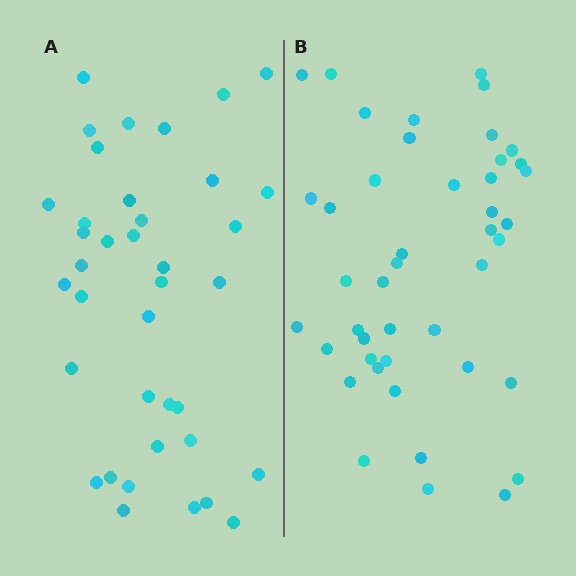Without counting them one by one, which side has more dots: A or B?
Region B (the right region) has more dots.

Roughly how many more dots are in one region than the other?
Region B has about 6 more dots than region A.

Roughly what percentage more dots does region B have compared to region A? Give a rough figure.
About 15% more.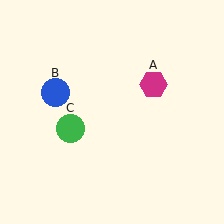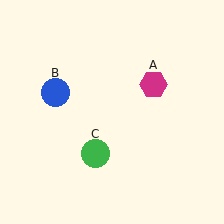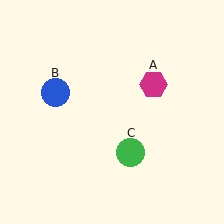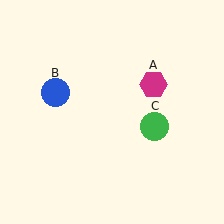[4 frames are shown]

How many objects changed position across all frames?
1 object changed position: green circle (object C).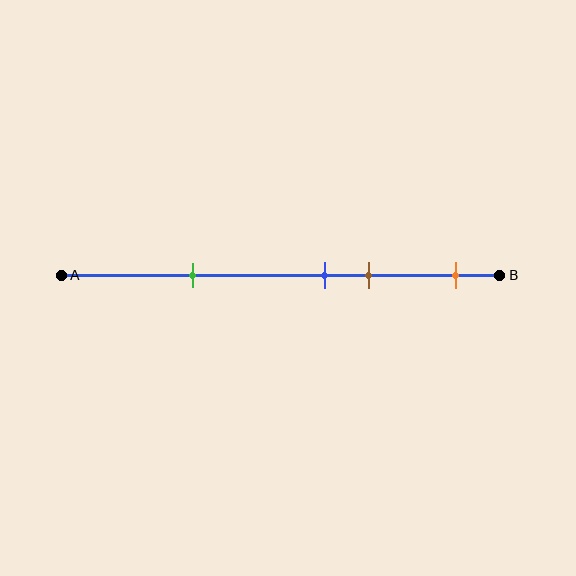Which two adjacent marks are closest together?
The blue and brown marks are the closest adjacent pair.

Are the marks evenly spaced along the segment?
No, the marks are not evenly spaced.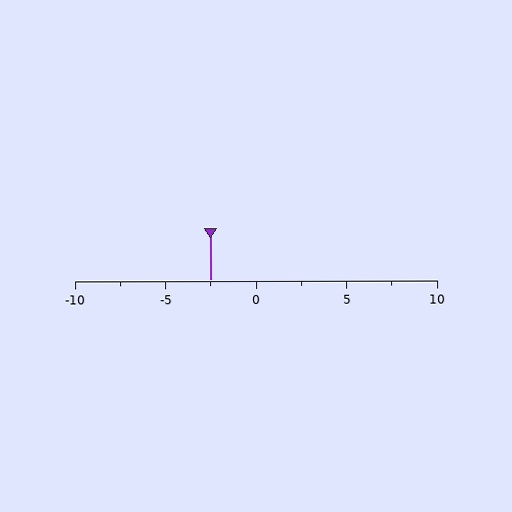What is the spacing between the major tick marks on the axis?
The major ticks are spaced 5 apart.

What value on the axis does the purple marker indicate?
The marker indicates approximately -2.5.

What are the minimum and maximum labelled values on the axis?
The axis runs from -10 to 10.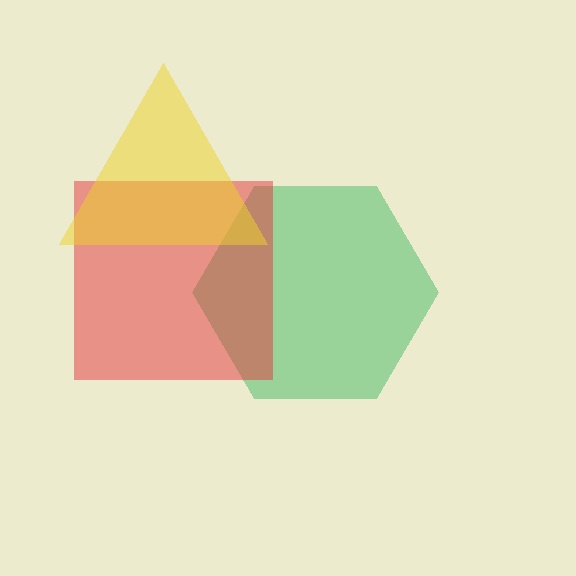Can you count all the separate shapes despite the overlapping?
Yes, there are 3 separate shapes.